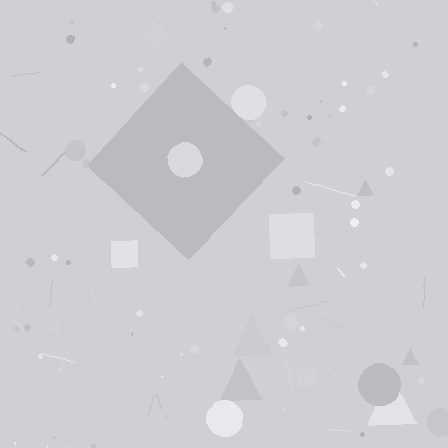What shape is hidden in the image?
A diamond is hidden in the image.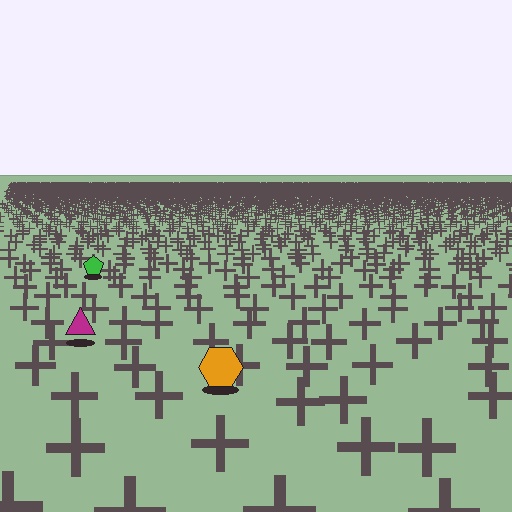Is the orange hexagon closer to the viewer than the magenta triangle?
Yes. The orange hexagon is closer — you can tell from the texture gradient: the ground texture is coarser near it.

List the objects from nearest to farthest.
From nearest to farthest: the orange hexagon, the magenta triangle, the green pentagon.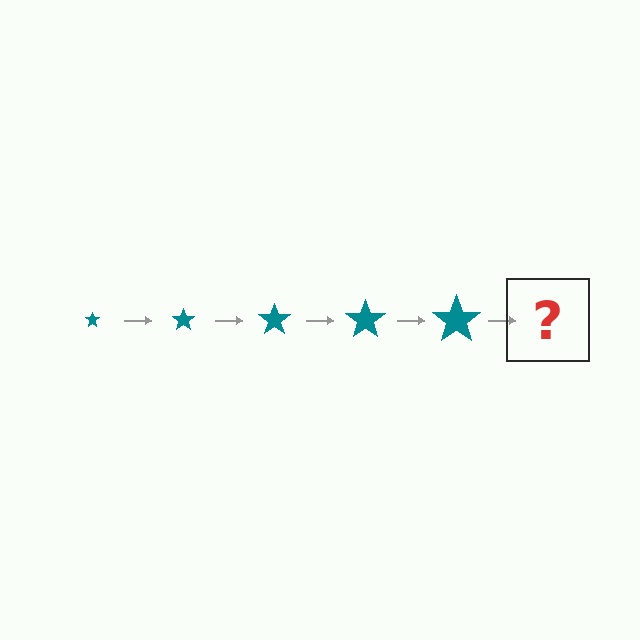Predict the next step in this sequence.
The next step is a teal star, larger than the previous one.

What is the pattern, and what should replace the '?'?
The pattern is that the star gets progressively larger each step. The '?' should be a teal star, larger than the previous one.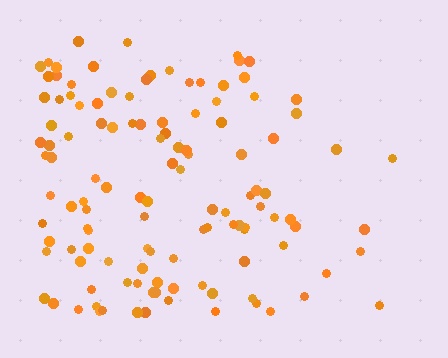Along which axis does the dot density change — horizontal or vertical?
Horizontal.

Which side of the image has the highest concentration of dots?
The left.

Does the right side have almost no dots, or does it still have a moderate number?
Still a moderate number, just noticeably fewer than the left.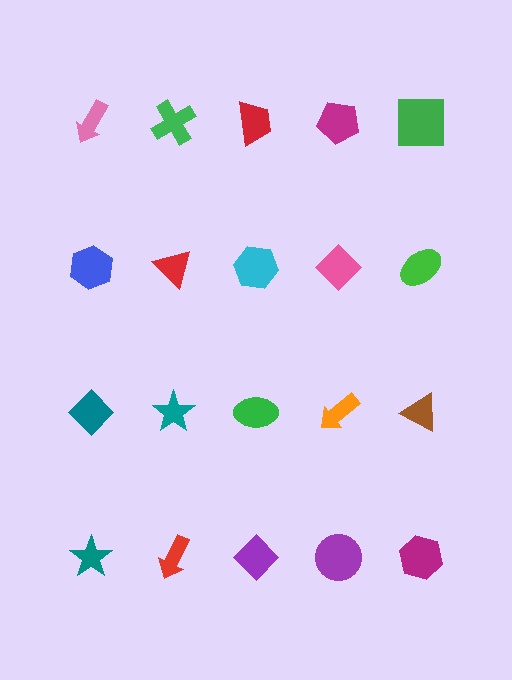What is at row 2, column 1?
A blue hexagon.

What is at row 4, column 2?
A red arrow.